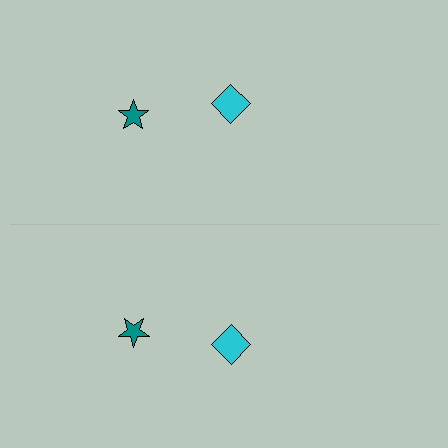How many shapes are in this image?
There are 4 shapes in this image.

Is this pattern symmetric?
Yes, this pattern has bilateral (reflection) symmetry.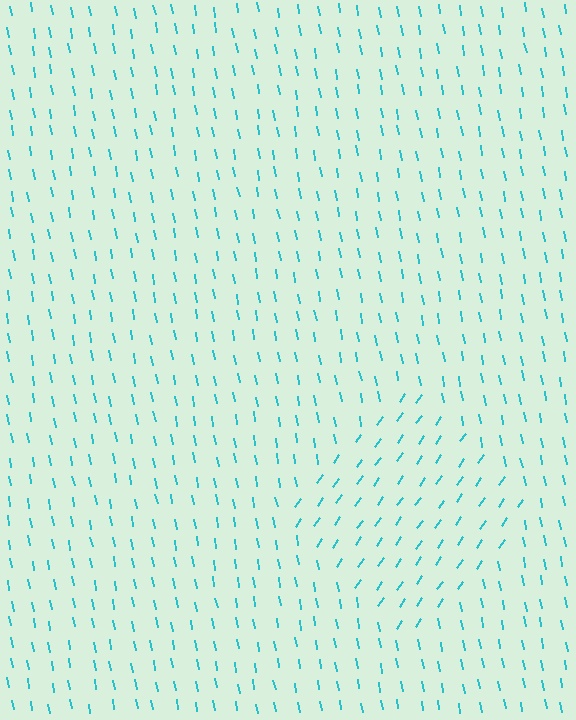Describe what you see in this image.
The image is filled with small cyan line segments. A diamond region in the image has lines oriented differently from the surrounding lines, creating a visible texture boundary.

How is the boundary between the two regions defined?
The boundary is defined purely by a change in line orientation (approximately 45 degrees difference). All lines are the same color and thickness.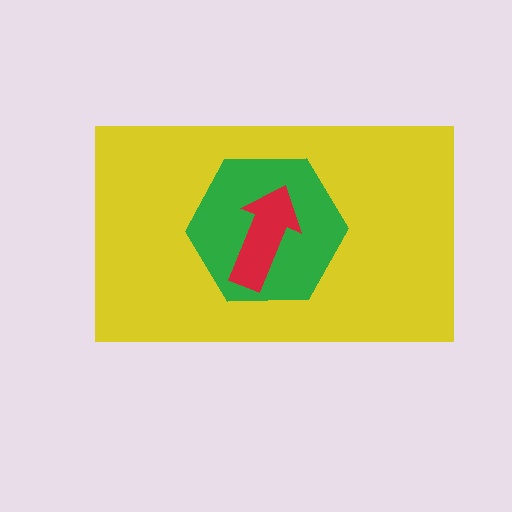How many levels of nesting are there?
3.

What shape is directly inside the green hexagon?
The red arrow.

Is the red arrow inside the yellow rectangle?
Yes.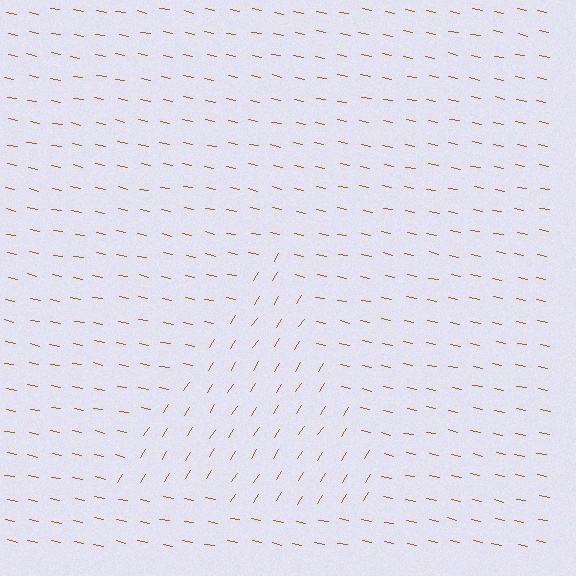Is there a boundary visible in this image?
Yes, there is a texture boundary formed by a change in line orientation.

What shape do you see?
I see a triangle.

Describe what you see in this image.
The image is filled with small brown line segments. A triangle region in the image has lines oriented differently from the surrounding lines, creating a visible texture boundary.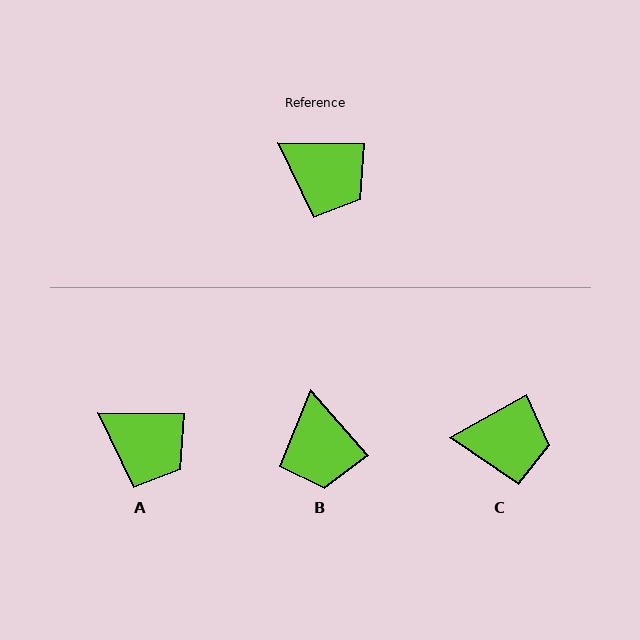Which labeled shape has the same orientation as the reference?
A.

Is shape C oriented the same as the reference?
No, it is off by about 30 degrees.